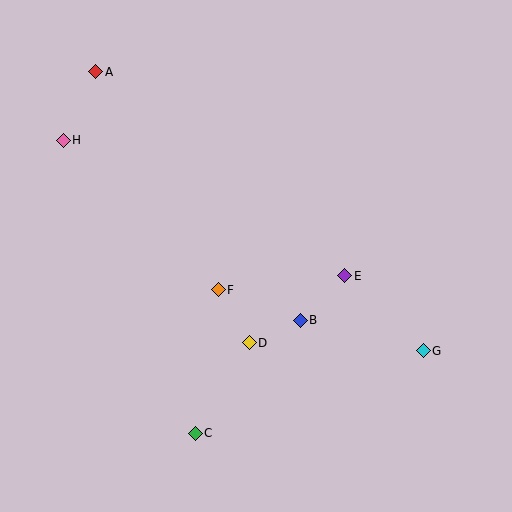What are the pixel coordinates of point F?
Point F is at (218, 290).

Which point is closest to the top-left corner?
Point A is closest to the top-left corner.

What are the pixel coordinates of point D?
Point D is at (249, 343).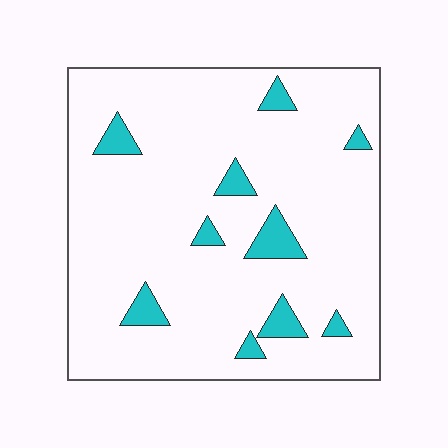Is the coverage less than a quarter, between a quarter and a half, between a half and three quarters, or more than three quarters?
Less than a quarter.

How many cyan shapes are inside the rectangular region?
10.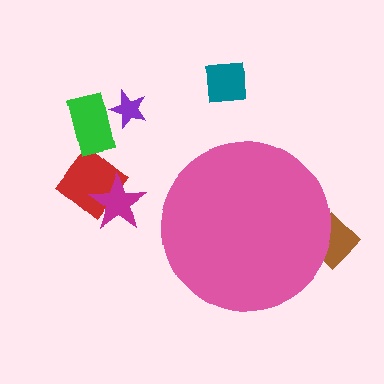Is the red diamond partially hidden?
No, the red diamond is fully visible.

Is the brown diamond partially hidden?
Yes, the brown diamond is partially hidden behind the pink circle.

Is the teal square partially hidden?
No, the teal square is fully visible.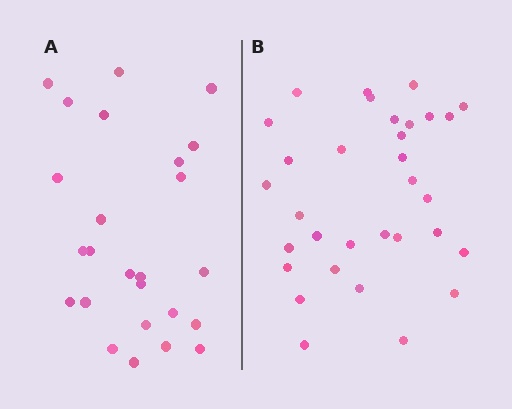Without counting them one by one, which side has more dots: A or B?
Region B (the right region) has more dots.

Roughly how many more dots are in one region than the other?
Region B has roughly 8 or so more dots than region A.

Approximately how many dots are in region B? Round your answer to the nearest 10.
About 30 dots. (The exact count is 32, which rounds to 30.)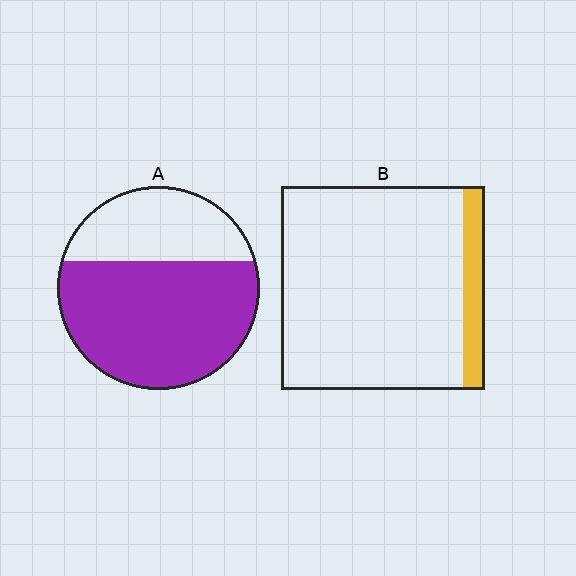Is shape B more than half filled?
No.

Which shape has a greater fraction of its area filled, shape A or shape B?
Shape A.